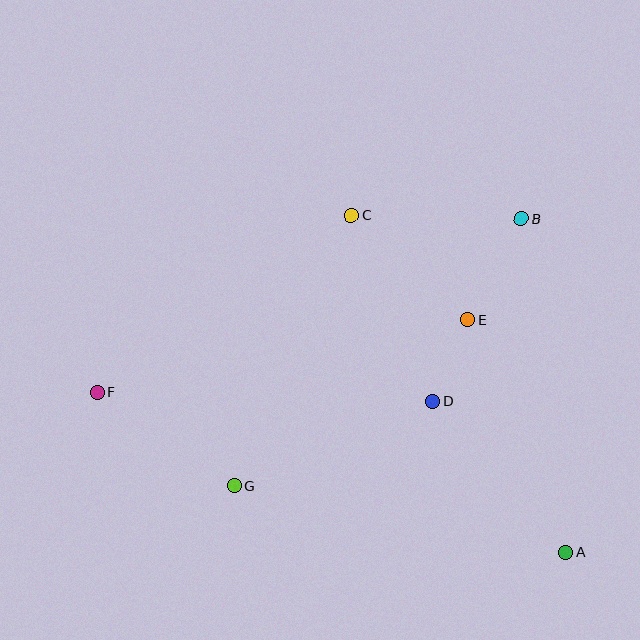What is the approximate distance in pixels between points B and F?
The distance between B and F is approximately 458 pixels.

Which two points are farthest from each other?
Points A and F are farthest from each other.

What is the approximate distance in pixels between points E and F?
The distance between E and F is approximately 378 pixels.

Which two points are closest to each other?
Points D and E are closest to each other.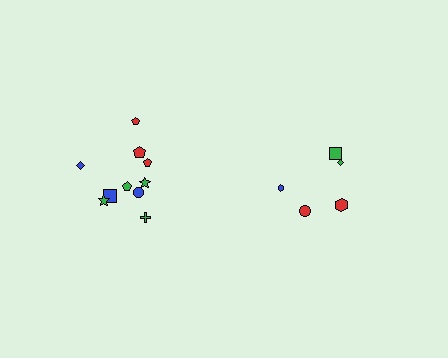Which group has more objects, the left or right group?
The left group.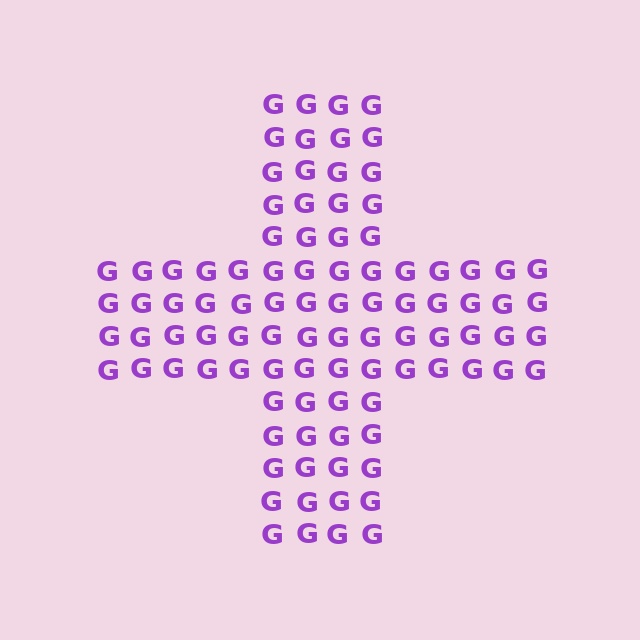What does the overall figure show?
The overall figure shows a cross.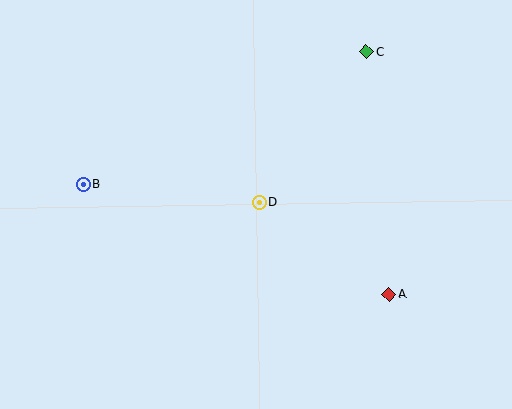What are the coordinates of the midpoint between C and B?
The midpoint between C and B is at (224, 118).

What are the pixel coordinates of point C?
Point C is at (366, 52).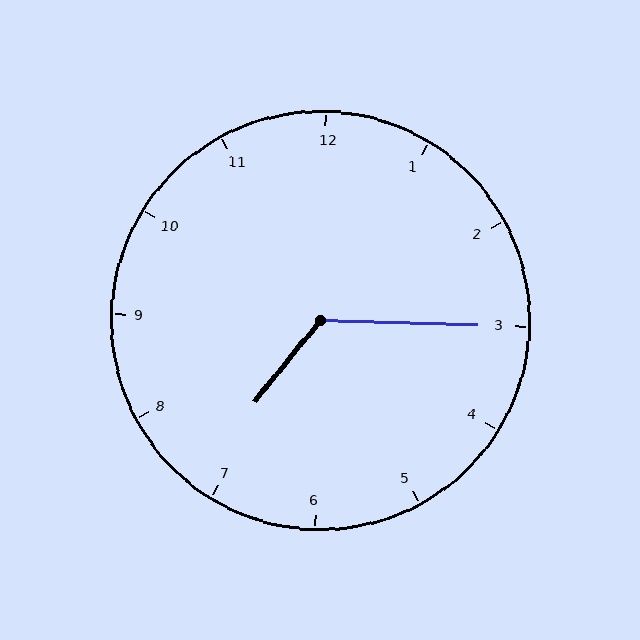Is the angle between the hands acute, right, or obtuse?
It is obtuse.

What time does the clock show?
7:15.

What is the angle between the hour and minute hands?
Approximately 128 degrees.